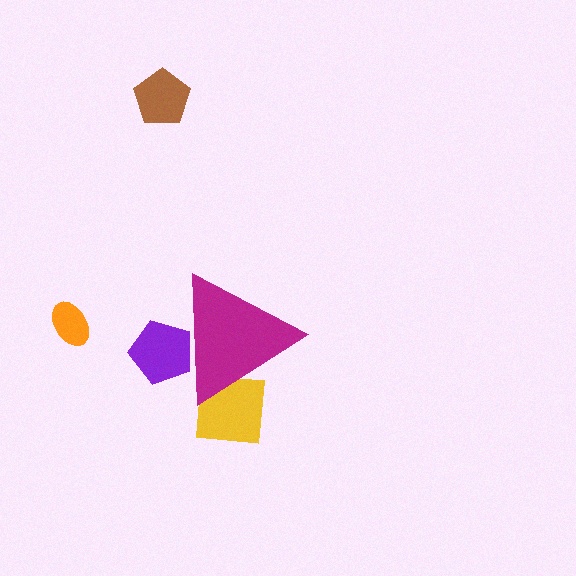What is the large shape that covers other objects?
A magenta triangle.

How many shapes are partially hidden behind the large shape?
2 shapes are partially hidden.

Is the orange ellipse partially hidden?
No, the orange ellipse is fully visible.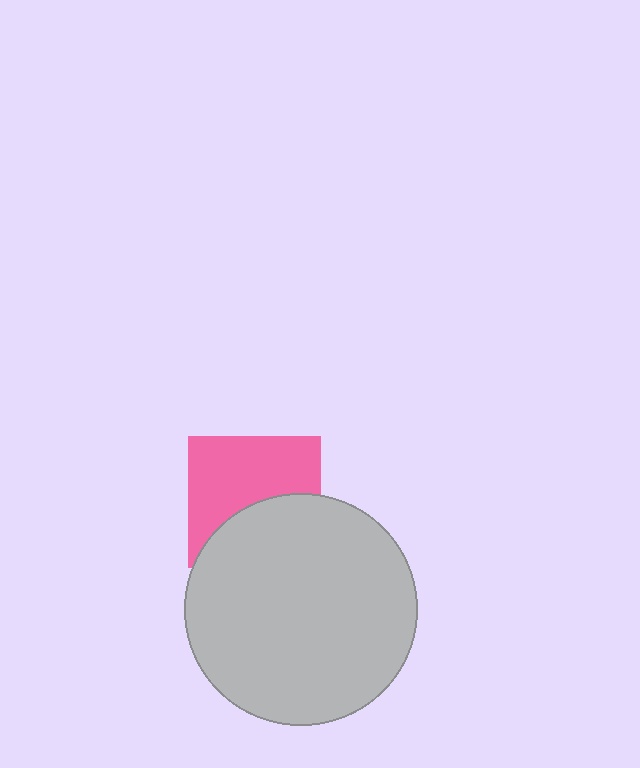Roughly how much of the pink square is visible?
About half of it is visible (roughly 58%).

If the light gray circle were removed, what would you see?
You would see the complete pink square.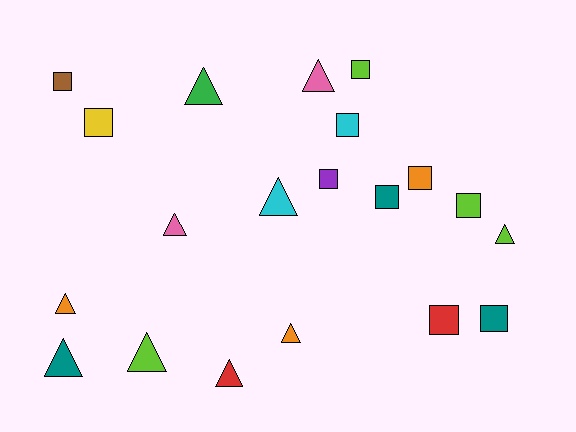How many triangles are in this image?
There are 10 triangles.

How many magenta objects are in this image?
There are no magenta objects.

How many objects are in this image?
There are 20 objects.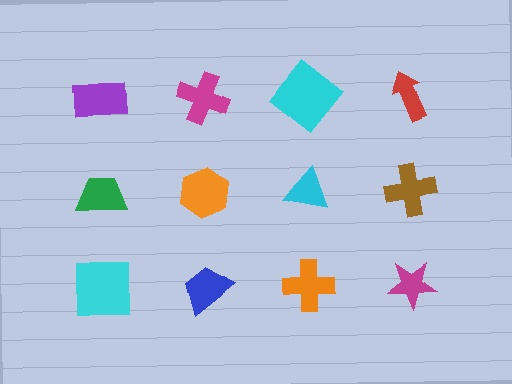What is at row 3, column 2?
A blue trapezoid.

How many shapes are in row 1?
4 shapes.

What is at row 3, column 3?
An orange cross.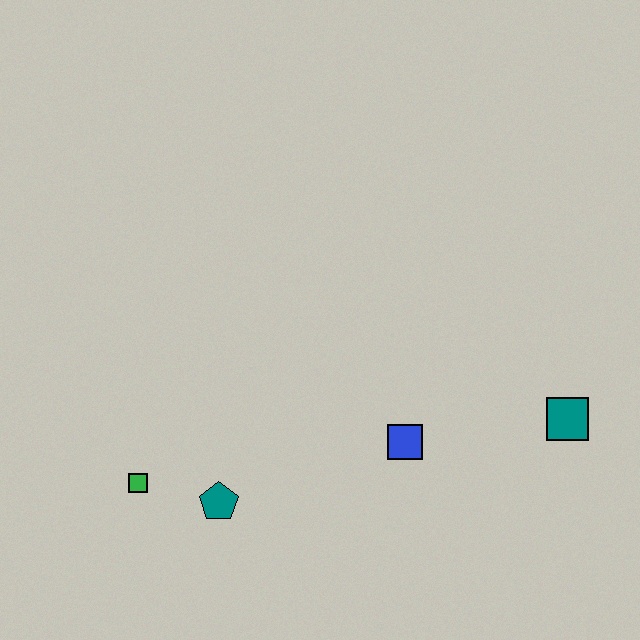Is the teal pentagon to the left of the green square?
No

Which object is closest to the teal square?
The blue square is closest to the teal square.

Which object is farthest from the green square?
The teal square is farthest from the green square.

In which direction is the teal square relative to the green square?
The teal square is to the right of the green square.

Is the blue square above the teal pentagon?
Yes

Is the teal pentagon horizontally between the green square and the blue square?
Yes